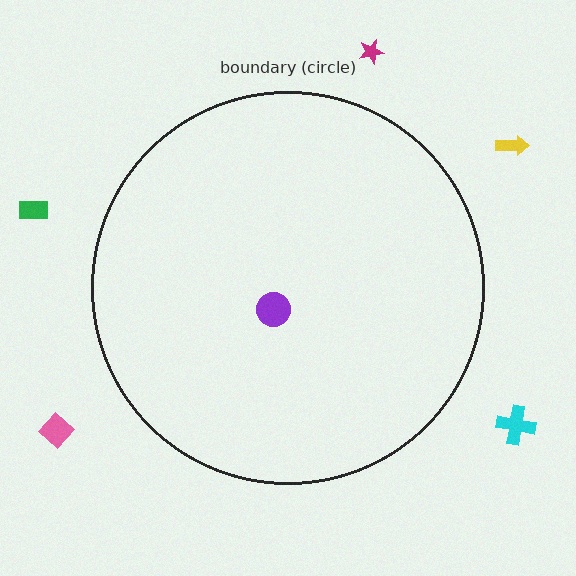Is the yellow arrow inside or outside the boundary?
Outside.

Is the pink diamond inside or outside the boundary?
Outside.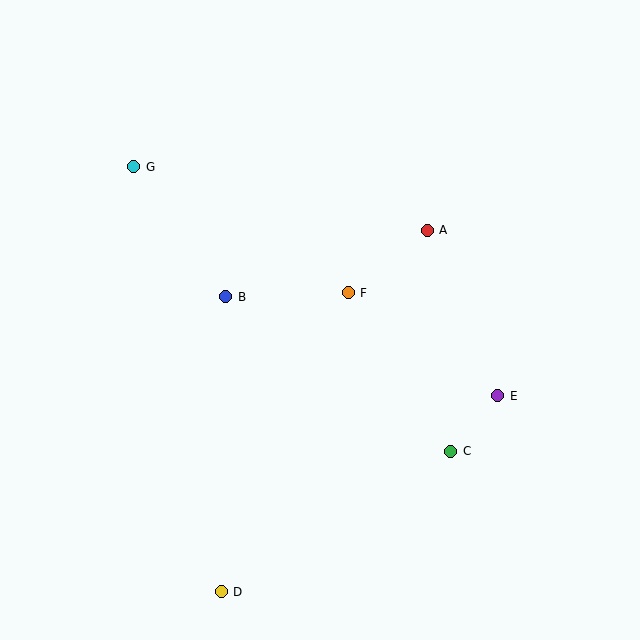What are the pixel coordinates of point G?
Point G is at (134, 167).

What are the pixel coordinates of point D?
Point D is at (221, 592).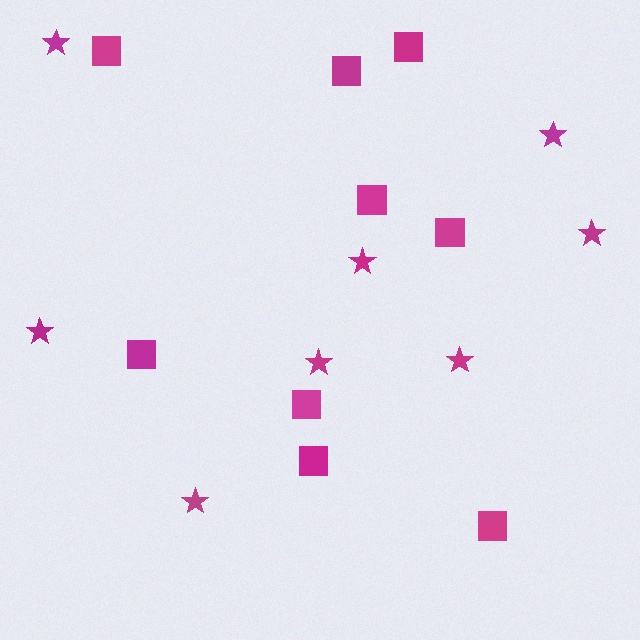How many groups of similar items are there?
There are 2 groups: one group of stars (8) and one group of squares (9).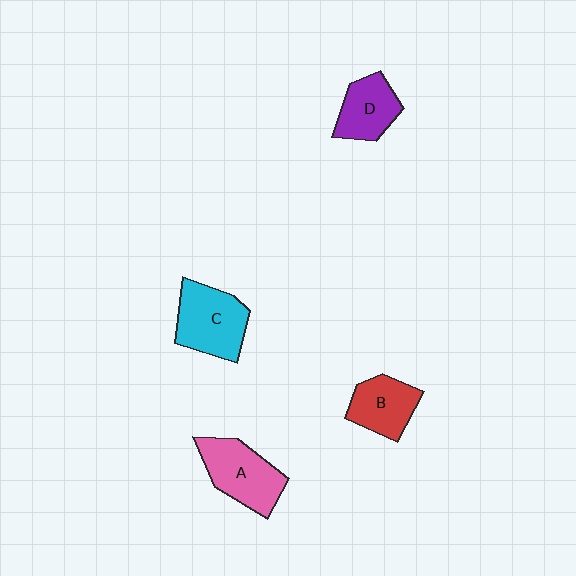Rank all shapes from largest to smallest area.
From largest to smallest: C (cyan), A (pink), B (red), D (purple).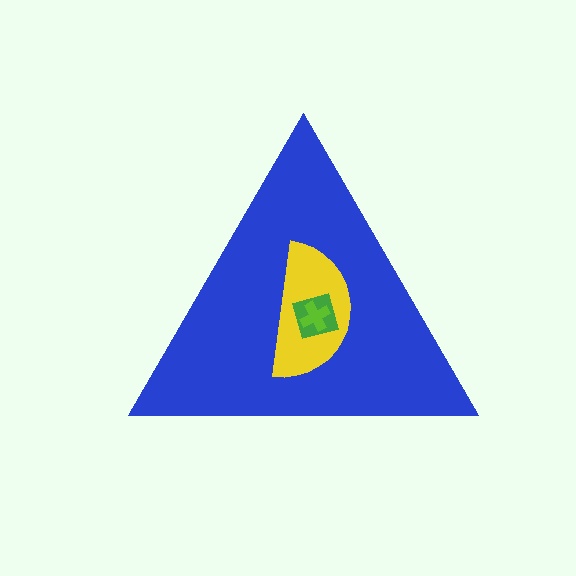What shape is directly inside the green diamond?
The lime cross.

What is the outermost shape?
The blue triangle.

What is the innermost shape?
The lime cross.